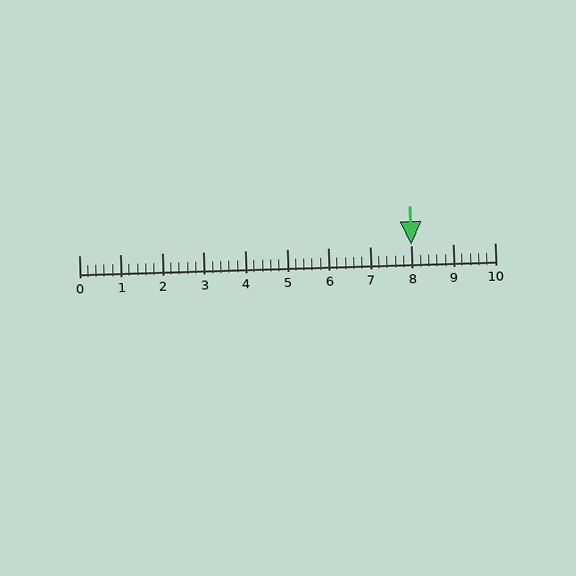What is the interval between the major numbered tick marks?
The major tick marks are spaced 1 units apart.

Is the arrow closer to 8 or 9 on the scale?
The arrow is closer to 8.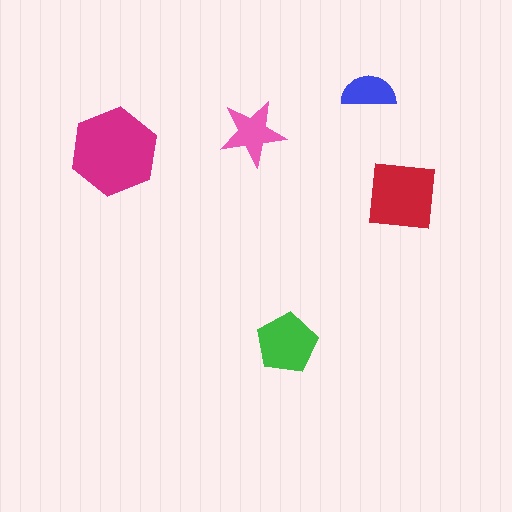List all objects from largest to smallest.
The magenta hexagon, the red square, the green pentagon, the pink star, the blue semicircle.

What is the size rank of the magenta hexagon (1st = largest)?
1st.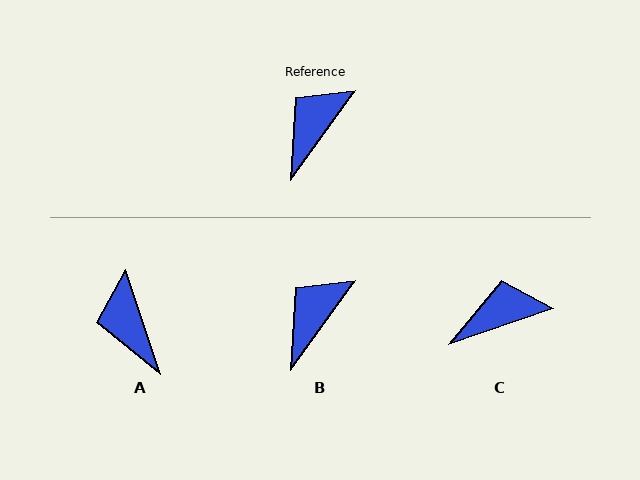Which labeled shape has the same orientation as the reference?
B.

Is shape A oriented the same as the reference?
No, it is off by about 55 degrees.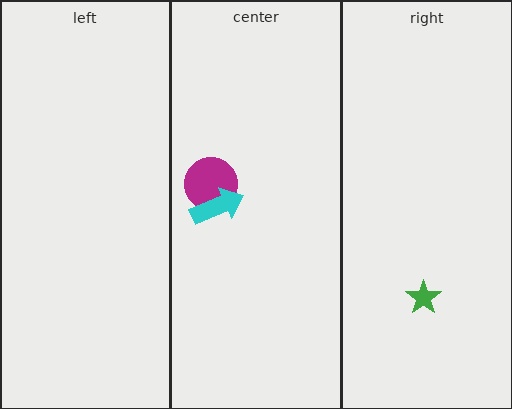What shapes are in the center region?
The magenta circle, the cyan arrow.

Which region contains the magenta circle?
The center region.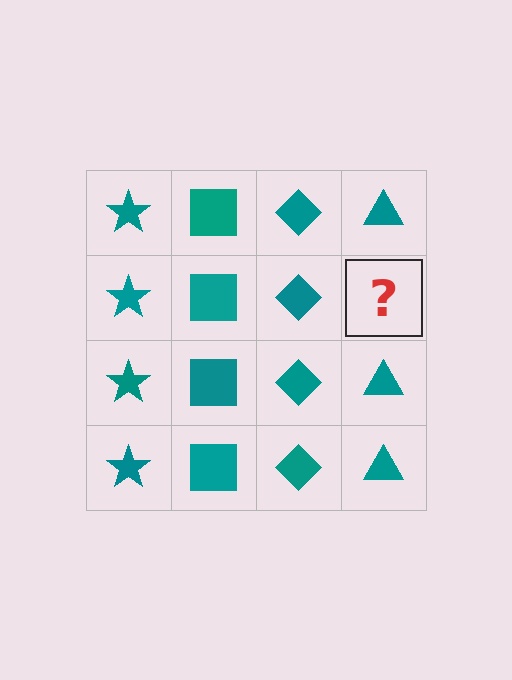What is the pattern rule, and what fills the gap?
The rule is that each column has a consistent shape. The gap should be filled with a teal triangle.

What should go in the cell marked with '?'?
The missing cell should contain a teal triangle.